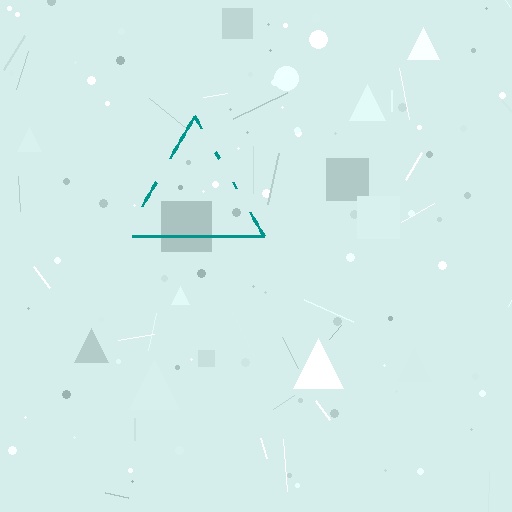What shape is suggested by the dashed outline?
The dashed outline suggests a triangle.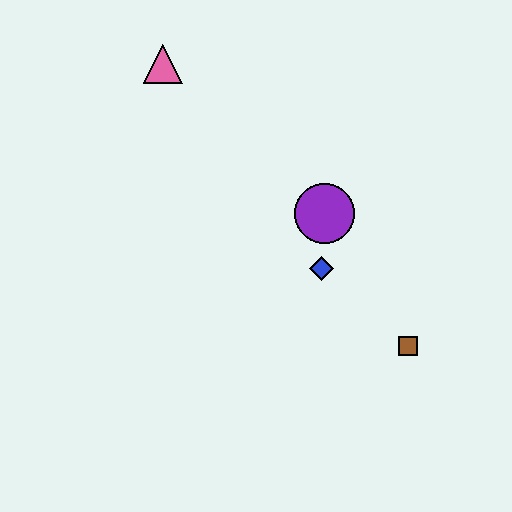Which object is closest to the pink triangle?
The purple circle is closest to the pink triangle.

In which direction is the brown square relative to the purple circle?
The brown square is below the purple circle.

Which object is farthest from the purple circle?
The pink triangle is farthest from the purple circle.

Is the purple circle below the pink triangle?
Yes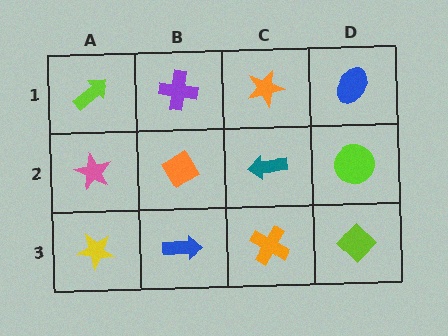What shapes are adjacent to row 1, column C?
A teal arrow (row 2, column C), a purple cross (row 1, column B), a blue ellipse (row 1, column D).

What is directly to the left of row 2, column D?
A teal arrow.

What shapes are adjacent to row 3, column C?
A teal arrow (row 2, column C), a blue arrow (row 3, column B), a lime diamond (row 3, column D).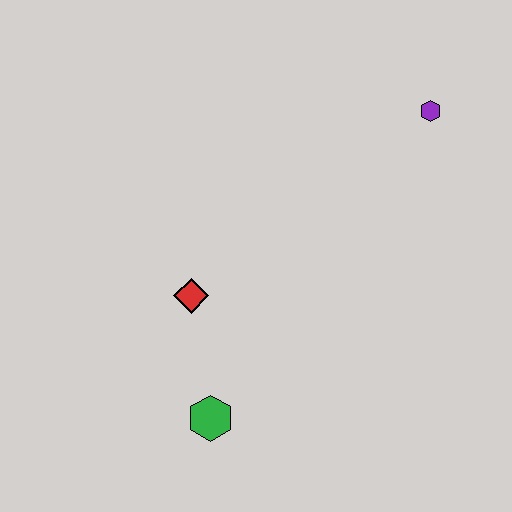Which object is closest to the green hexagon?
The red diamond is closest to the green hexagon.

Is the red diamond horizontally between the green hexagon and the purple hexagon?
No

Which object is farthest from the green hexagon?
The purple hexagon is farthest from the green hexagon.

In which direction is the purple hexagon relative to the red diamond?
The purple hexagon is to the right of the red diamond.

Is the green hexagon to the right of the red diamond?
Yes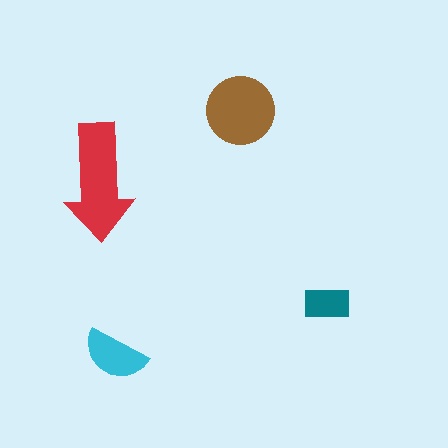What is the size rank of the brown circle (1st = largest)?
2nd.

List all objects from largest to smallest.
The red arrow, the brown circle, the cyan semicircle, the teal rectangle.